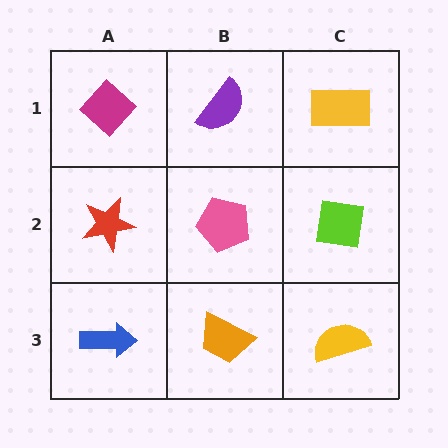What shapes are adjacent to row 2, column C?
A yellow rectangle (row 1, column C), a yellow semicircle (row 3, column C), a pink pentagon (row 2, column B).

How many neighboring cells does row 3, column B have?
3.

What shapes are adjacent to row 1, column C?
A lime square (row 2, column C), a purple semicircle (row 1, column B).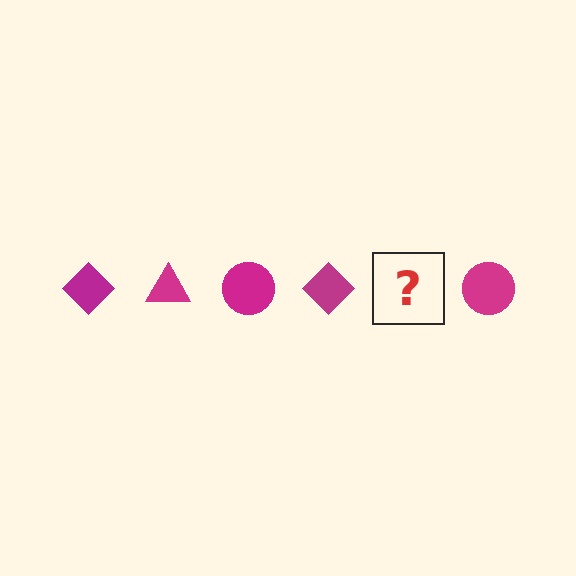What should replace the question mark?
The question mark should be replaced with a magenta triangle.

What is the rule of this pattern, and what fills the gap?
The rule is that the pattern cycles through diamond, triangle, circle shapes in magenta. The gap should be filled with a magenta triangle.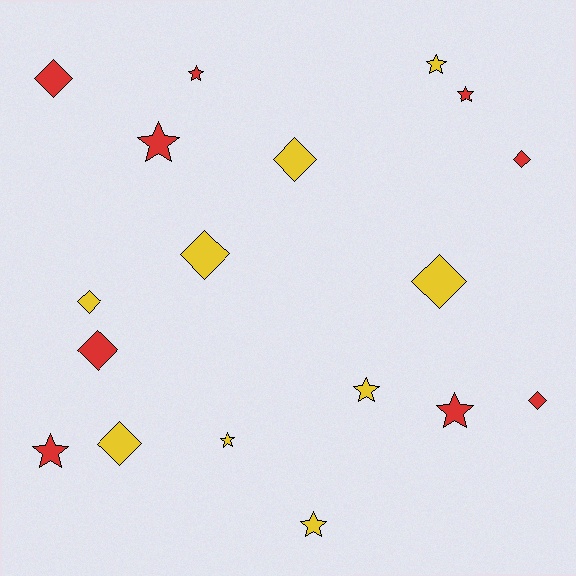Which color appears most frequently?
Red, with 9 objects.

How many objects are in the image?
There are 18 objects.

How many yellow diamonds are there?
There are 5 yellow diamonds.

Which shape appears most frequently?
Star, with 9 objects.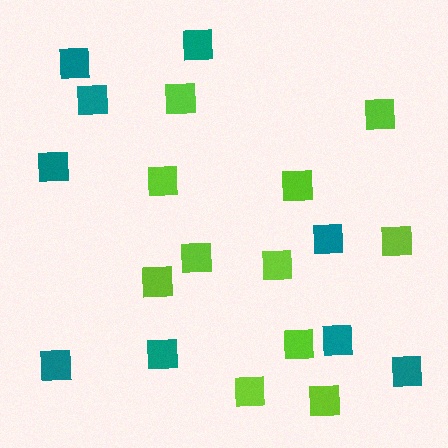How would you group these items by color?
There are 2 groups: one group of lime squares (11) and one group of teal squares (9).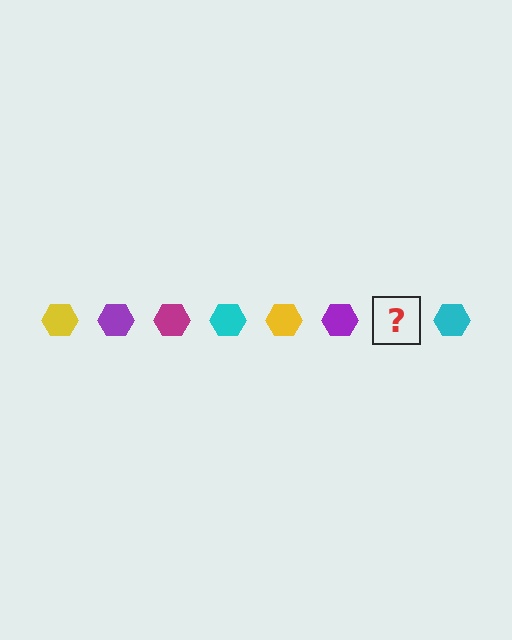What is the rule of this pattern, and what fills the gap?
The rule is that the pattern cycles through yellow, purple, magenta, cyan hexagons. The gap should be filled with a magenta hexagon.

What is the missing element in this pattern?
The missing element is a magenta hexagon.